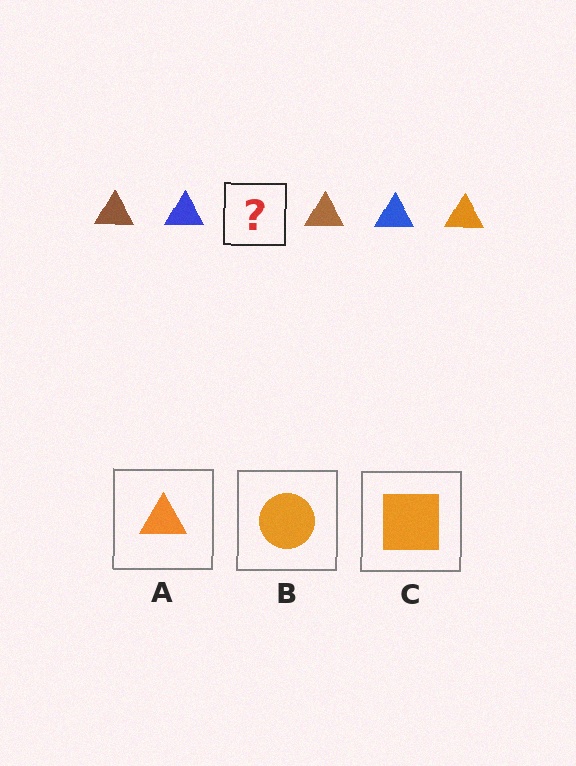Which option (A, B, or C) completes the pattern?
A.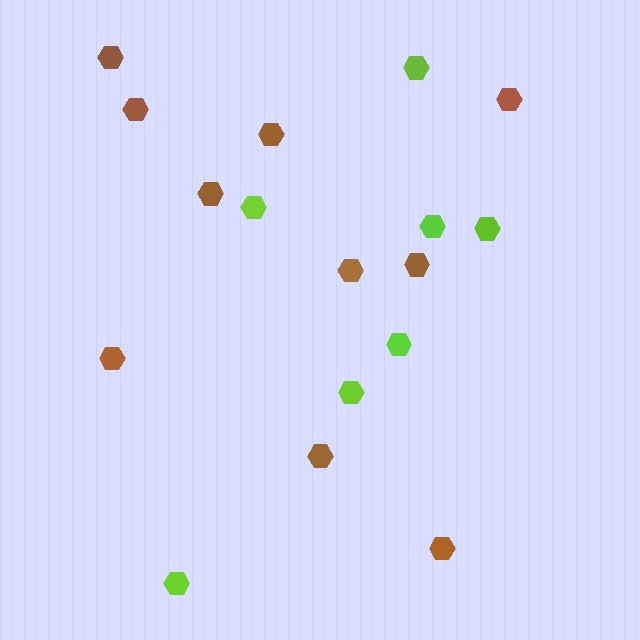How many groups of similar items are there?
There are 2 groups: one group of brown hexagons (10) and one group of lime hexagons (7).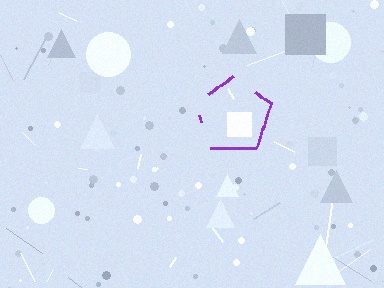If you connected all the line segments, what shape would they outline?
They would outline a pentagon.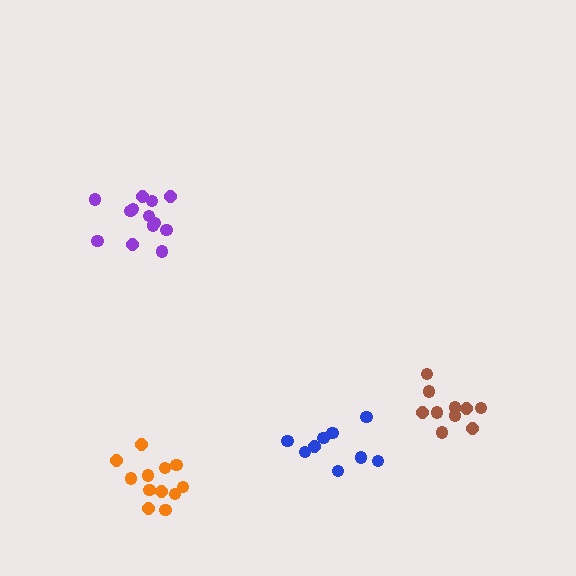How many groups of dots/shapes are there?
There are 4 groups.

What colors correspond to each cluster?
The clusters are colored: blue, purple, orange, brown.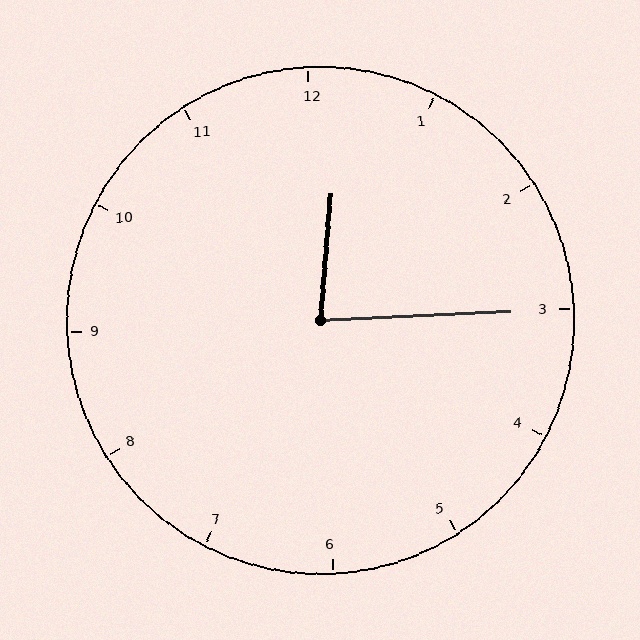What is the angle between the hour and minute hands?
Approximately 82 degrees.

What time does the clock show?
12:15.